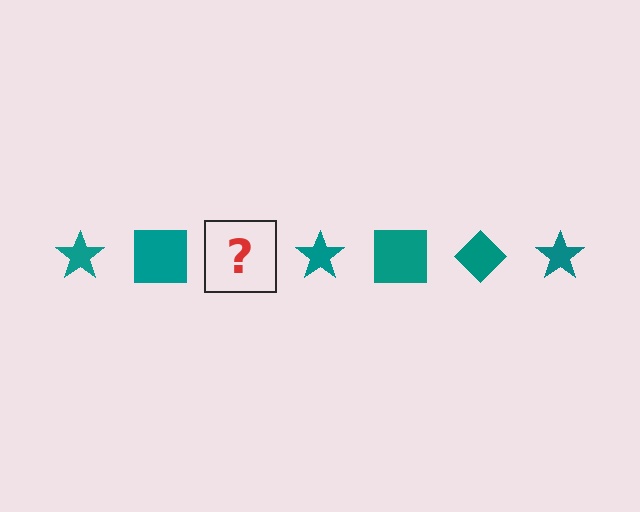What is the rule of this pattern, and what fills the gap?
The rule is that the pattern cycles through star, square, diamond shapes in teal. The gap should be filled with a teal diamond.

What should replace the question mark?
The question mark should be replaced with a teal diamond.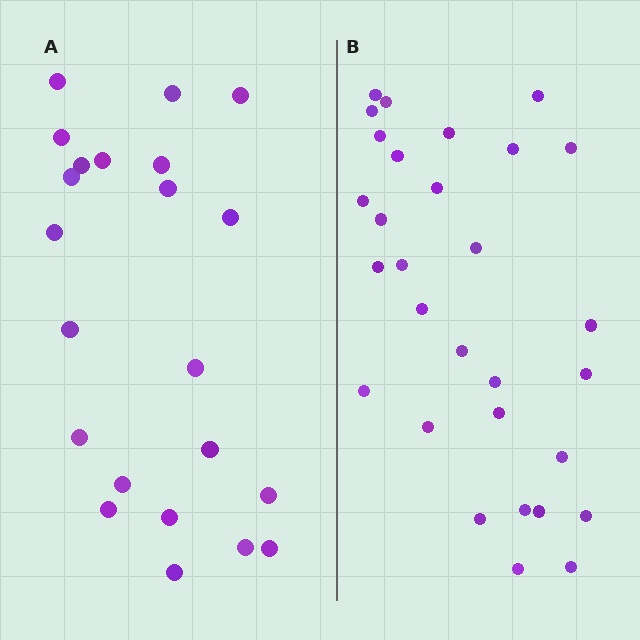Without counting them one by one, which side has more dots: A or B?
Region B (the right region) has more dots.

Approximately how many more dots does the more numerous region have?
Region B has roughly 8 or so more dots than region A.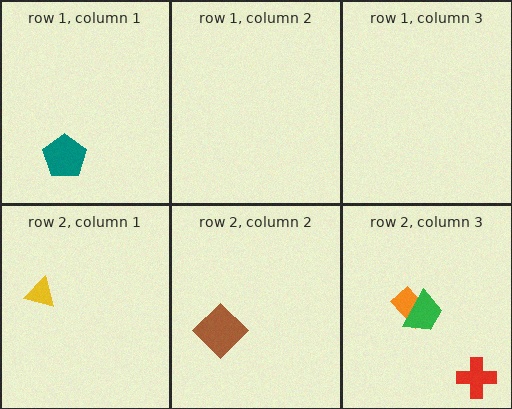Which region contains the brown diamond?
The row 2, column 2 region.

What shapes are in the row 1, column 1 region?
The teal pentagon.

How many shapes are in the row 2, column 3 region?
3.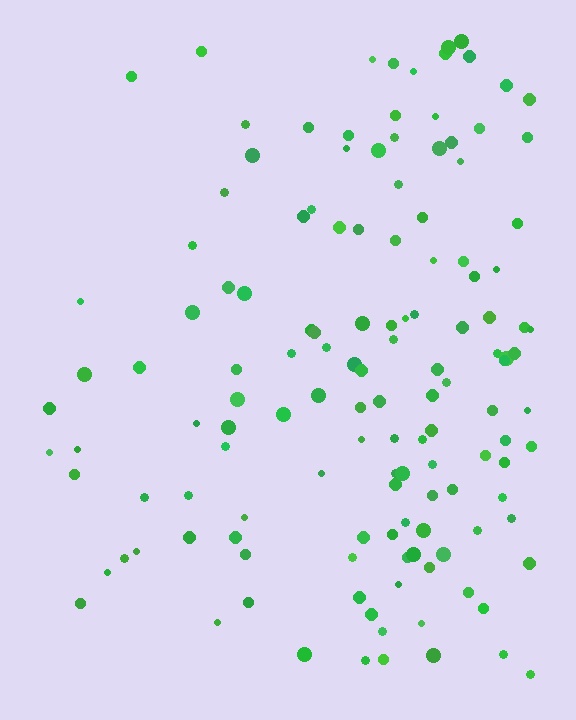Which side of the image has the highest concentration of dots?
The right.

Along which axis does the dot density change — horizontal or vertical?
Horizontal.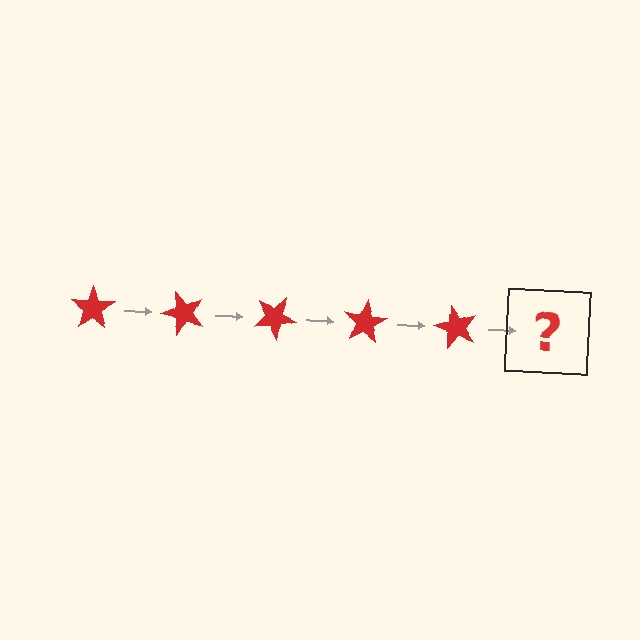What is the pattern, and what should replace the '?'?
The pattern is that the star rotates 50 degrees each step. The '?' should be a red star rotated 250 degrees.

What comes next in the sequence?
The next element should be a red star rotated 250 degrees.